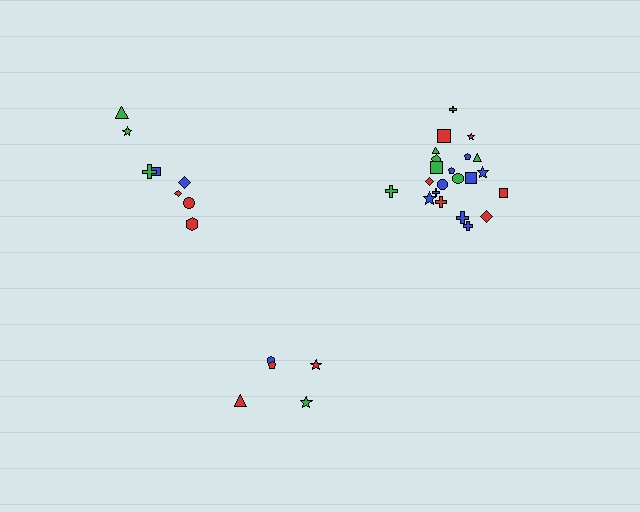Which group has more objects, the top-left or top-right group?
The top-right group.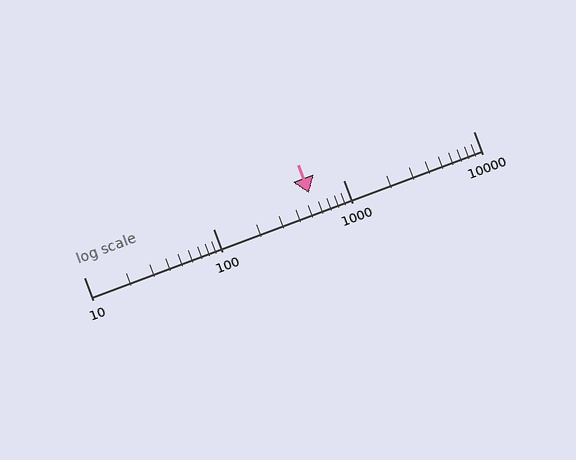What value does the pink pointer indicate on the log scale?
The pointer indicates approximately 540.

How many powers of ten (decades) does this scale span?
The scale spans 3 decades, from 10 to 10000.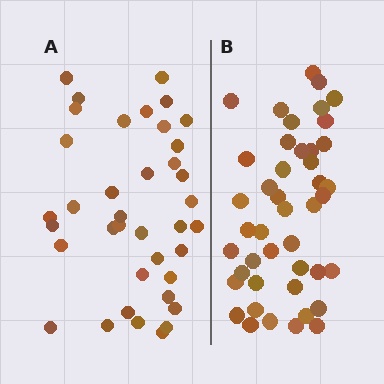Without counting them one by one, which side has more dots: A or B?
Region B (the right region) has more dots.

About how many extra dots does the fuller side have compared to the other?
Region B has about 6 more dots than region A.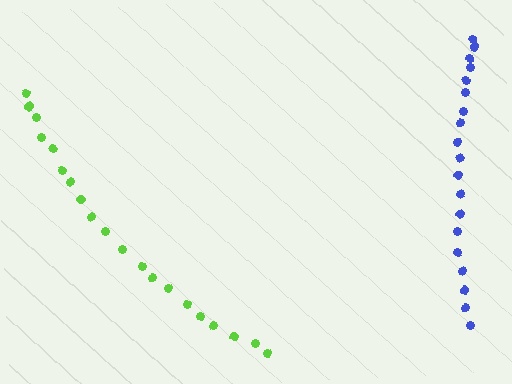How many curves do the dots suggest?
There are 2 distinct paths.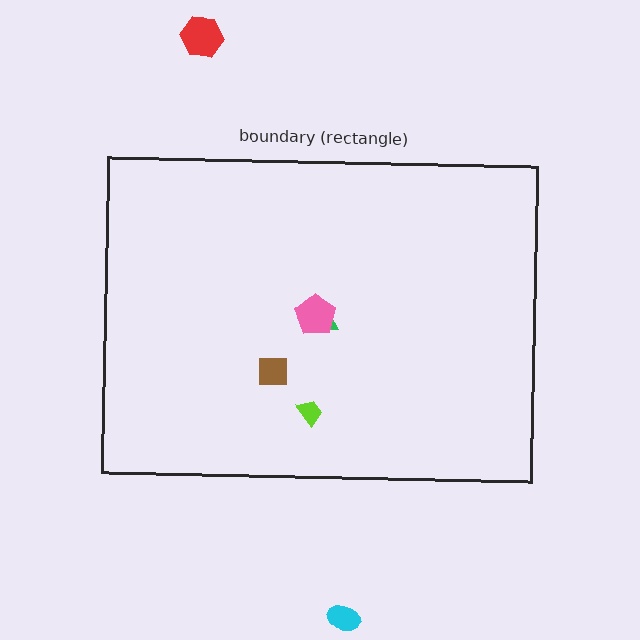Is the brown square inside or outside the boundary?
Inside.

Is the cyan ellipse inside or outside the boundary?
Outside.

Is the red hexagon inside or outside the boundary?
Outside.